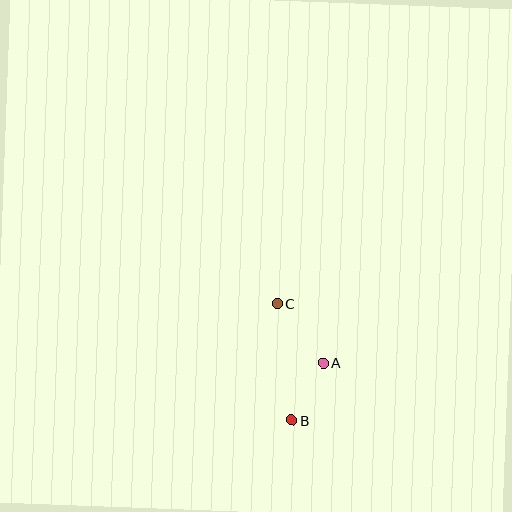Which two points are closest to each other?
Points A and B are closest to each other.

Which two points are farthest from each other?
Points B and C are farthest from each other.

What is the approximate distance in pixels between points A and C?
The distance between A and C is approximately 75 pixels.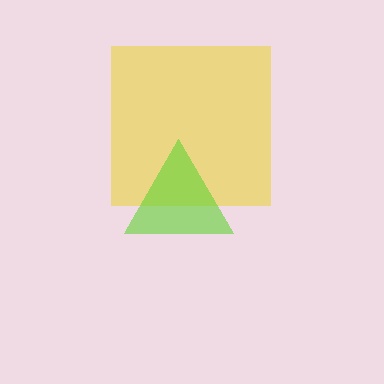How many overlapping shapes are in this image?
There are 2 overlapping shapes in the image.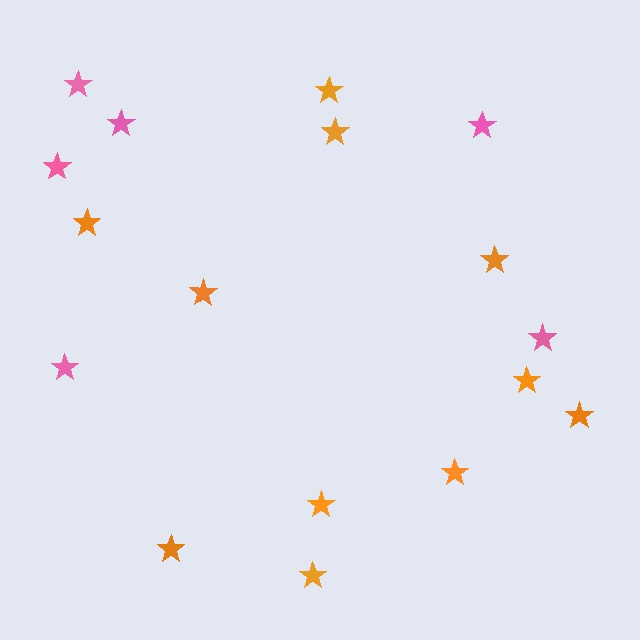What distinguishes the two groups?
There are 2 groups: one group of orange stars (11) and one group of pink stars (6).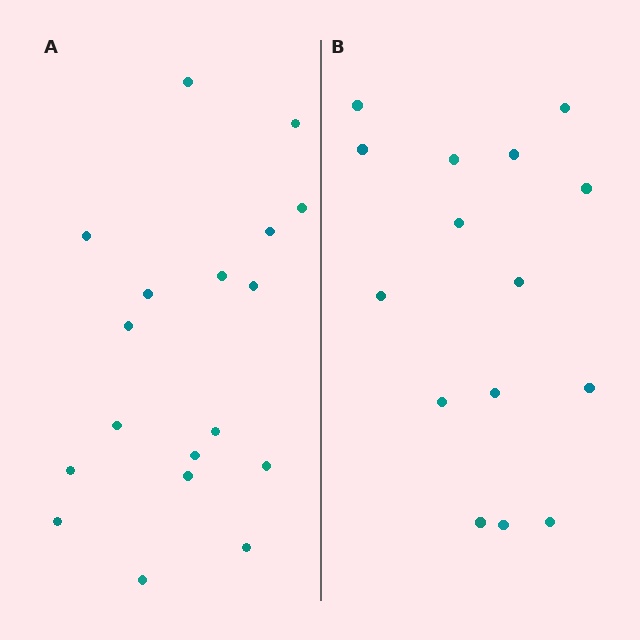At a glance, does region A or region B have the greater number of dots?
Region A (the left region) has more dots.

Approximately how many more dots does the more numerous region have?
Region A has just a few more — roughly 2 or 3 more dots than region B.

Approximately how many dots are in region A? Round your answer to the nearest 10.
About 20 dots. (The exact count is 18, which rounds to 20.)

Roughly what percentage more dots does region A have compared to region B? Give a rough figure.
About 20% more.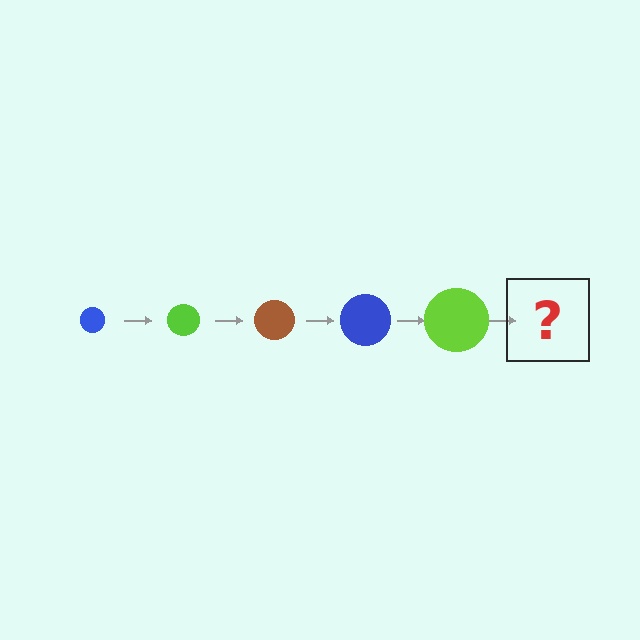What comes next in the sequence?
The next element should be a brown circle, larger than the previous one.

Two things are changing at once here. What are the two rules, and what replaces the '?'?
The two rules are that the circle grows larger each step and the color cycles through blue, lime, and brown. The '?' should be a brown circle, larger than the previous one.